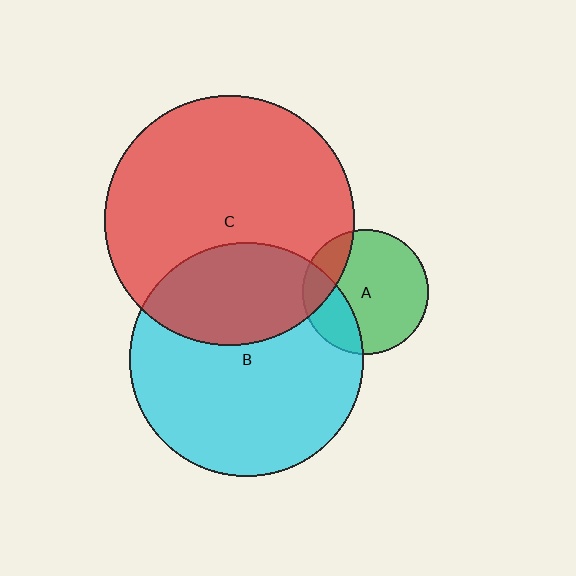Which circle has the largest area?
Circle C (red).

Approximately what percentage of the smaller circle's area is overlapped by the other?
Approximately 20%.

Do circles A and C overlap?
Yes.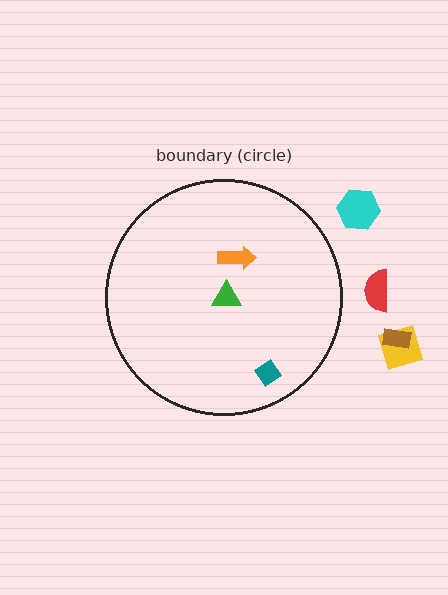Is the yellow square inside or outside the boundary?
Outside.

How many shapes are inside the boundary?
3 inside, 4 outside.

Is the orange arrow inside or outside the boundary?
Inside.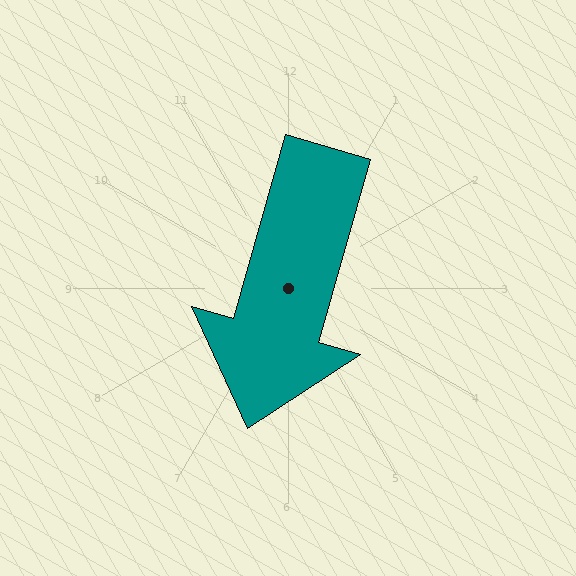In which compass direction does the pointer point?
South.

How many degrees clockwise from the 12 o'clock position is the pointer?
Approximately 196 degrees.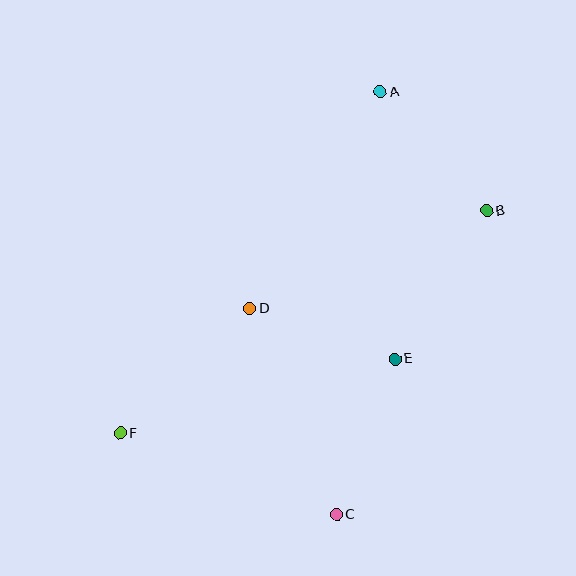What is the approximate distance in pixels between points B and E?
The distance between B and E is approximately 175 pixels.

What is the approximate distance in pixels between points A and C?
The distance between A and C is approximately 425 pixels.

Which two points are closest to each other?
Points D and E are closest to each other.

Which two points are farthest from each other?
Points A and F are farthest from each other.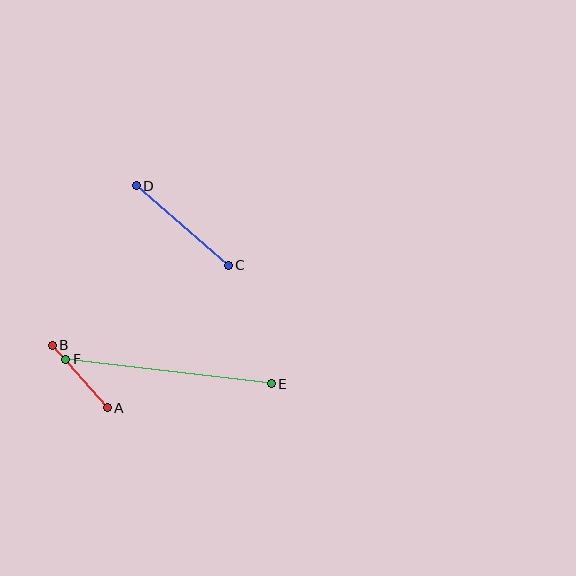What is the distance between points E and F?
The distance is approximately 207 pixels.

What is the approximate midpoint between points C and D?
The midpoint is at approximately (182, 225) pixels.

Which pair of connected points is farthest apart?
Points E and F are farthest apart.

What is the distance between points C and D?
The distance is approximately 122 pixels.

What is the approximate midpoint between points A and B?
The midpoint is at approximately (80, 376) pixels.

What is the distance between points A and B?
The distance is approximately 83 pixels.